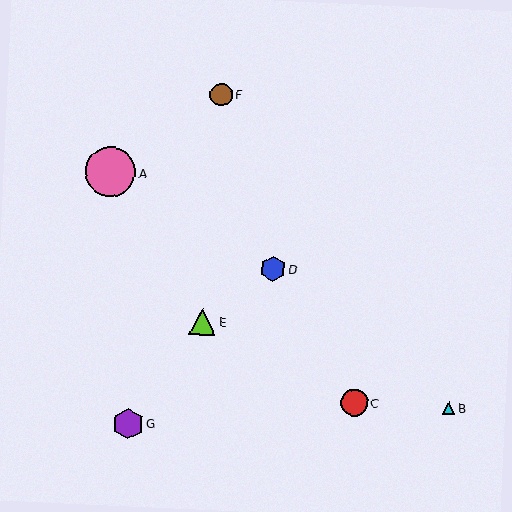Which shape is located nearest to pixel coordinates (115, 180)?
The pink circle (labeled A) at (110, 172) is nearest to that location.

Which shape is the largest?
The pink circle (labeled A) is the largest.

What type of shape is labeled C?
Shape C is a red circle.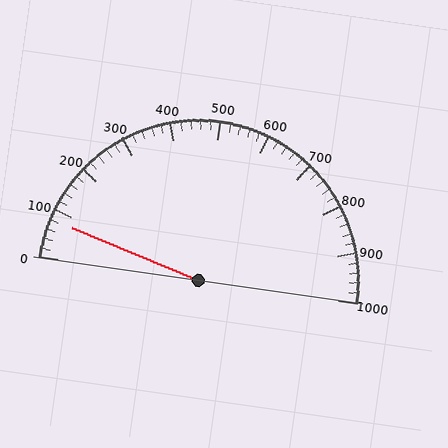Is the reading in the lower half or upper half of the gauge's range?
The reading is in the lower half of the range (0 to 1000).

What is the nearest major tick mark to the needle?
The nearest major tick mark is 100.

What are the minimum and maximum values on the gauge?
The gauge ranges from 0 to 1000.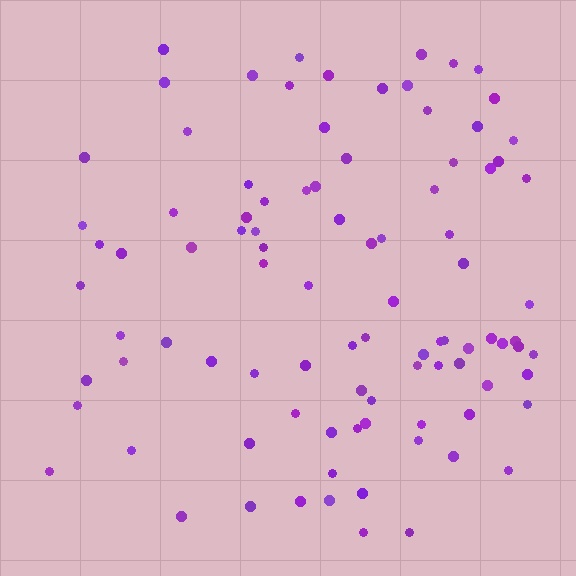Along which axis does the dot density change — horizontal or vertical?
Horizontal.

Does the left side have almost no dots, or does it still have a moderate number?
Still a moderate number, just noticeably fewer than the right.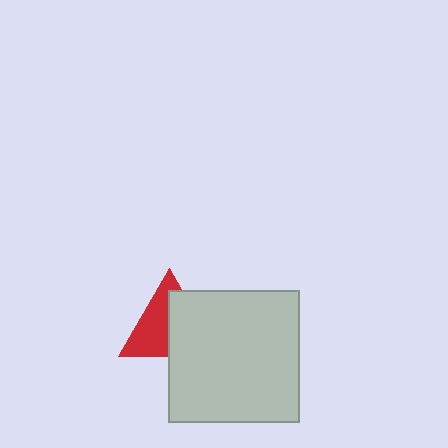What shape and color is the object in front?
The object in front is a light gray square.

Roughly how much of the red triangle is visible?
About half of it is visible (roughly 51%).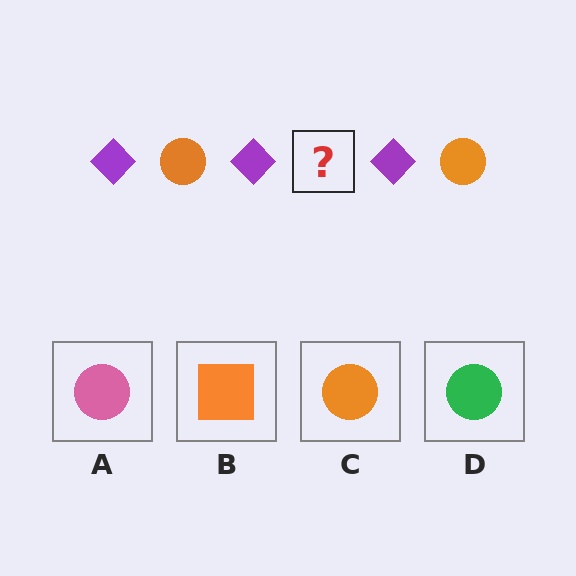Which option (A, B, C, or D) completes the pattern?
C.